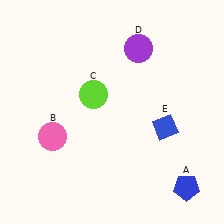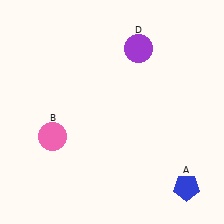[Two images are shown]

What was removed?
The lime circle (C), the blue diamond (E) were removed in Image 2.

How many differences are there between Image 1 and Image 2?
There are 2 differences between the two images.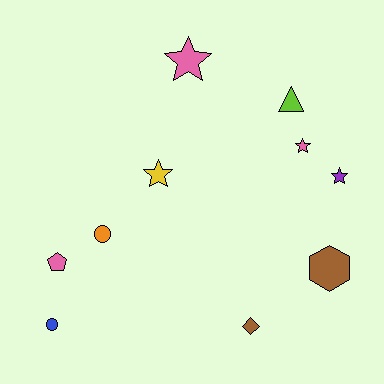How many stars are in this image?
There are 4 stars.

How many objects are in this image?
There are 10 objects.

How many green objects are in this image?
There are no green objects.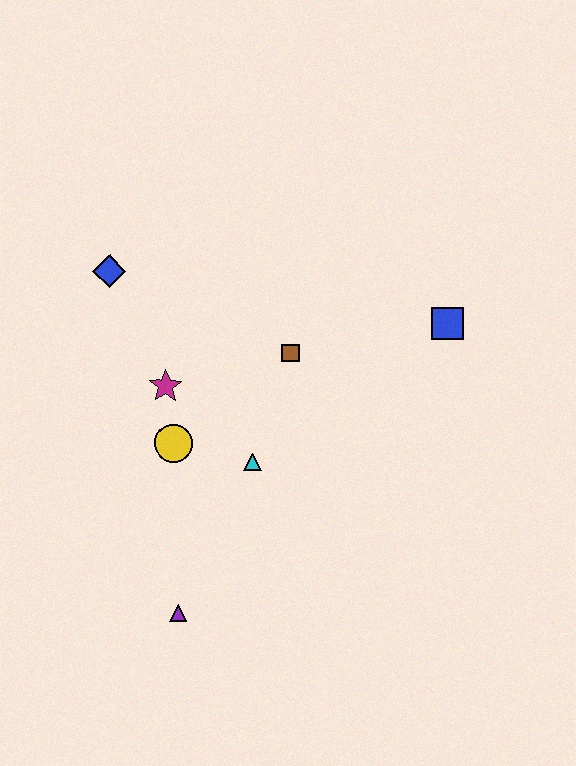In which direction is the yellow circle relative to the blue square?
The yellow circle is to the left of the blue square.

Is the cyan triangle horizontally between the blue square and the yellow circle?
Yes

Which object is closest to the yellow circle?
The magenta star is closest to the yellow circle.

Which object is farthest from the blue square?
The purple triangle is farthest from the blue square.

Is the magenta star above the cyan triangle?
Yes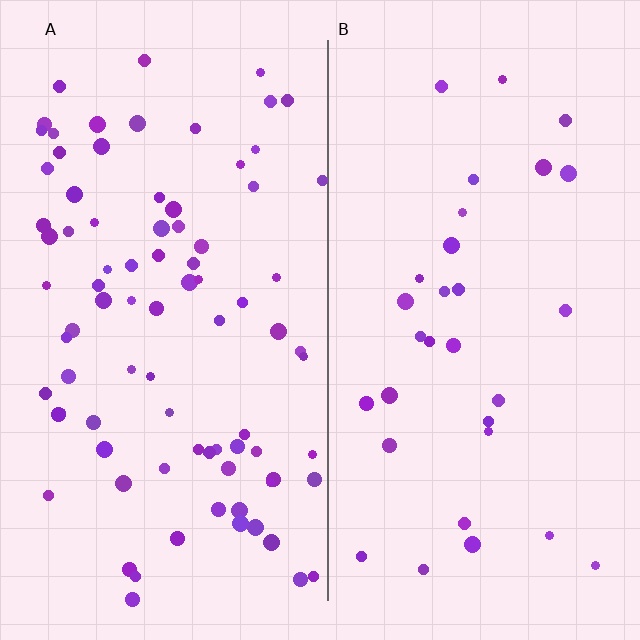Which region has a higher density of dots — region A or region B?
A (the left).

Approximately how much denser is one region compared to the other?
Approximately 2.8× — region A over region B.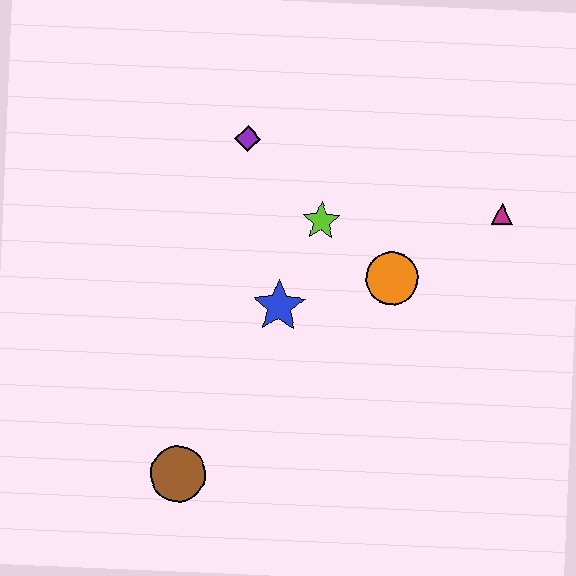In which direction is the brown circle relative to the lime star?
The brown circle is below the lime star.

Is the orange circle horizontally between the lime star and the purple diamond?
No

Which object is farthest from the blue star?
The magenta triangle is farthest from the blue star.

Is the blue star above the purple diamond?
No